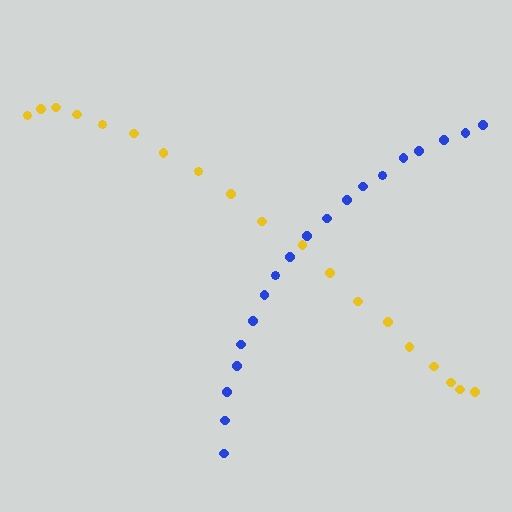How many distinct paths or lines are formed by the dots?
There are 2 distinct paths.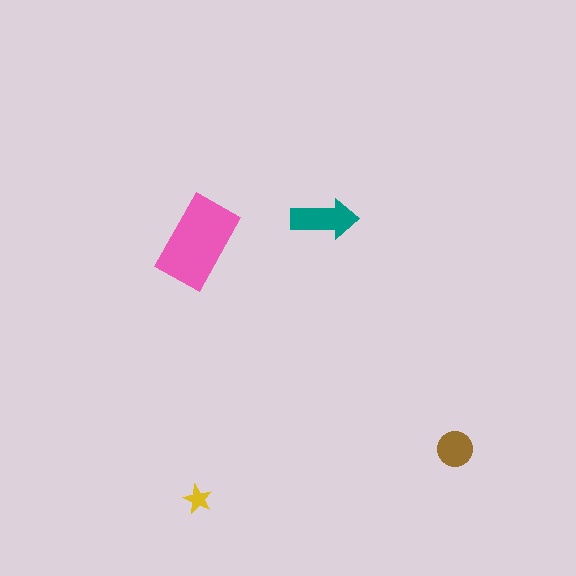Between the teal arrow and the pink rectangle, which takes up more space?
The pink rectangle.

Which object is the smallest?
The yellow star.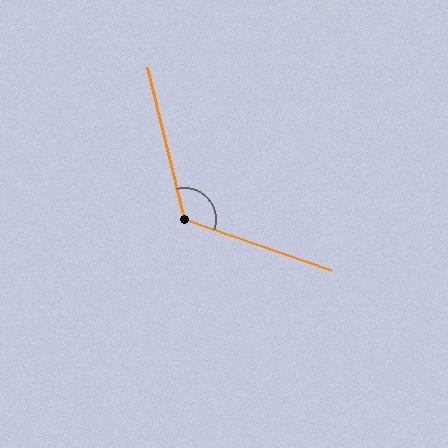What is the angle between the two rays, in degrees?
Approximately 123 degrees.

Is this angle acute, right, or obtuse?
It is obtuse.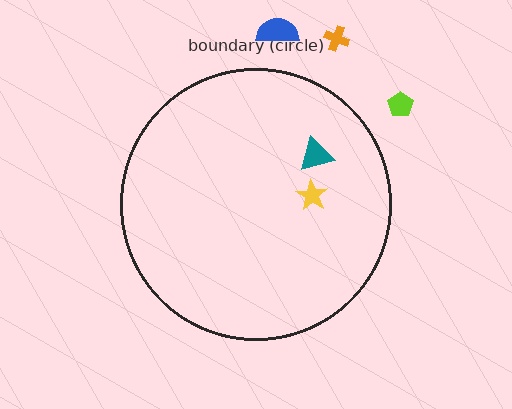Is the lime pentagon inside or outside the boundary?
Outside.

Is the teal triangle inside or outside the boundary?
Inside.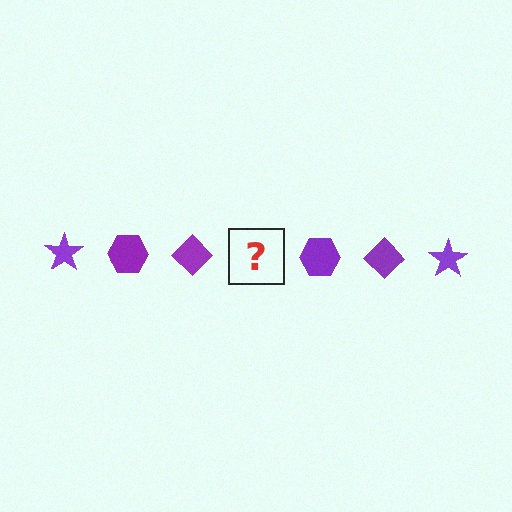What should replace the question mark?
The question mark should be replaced with a purple star.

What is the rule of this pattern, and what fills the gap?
The rule is that the pattern cycles through star, hexagon, diamond shapes in purple. The gap should be filled with a purple star.